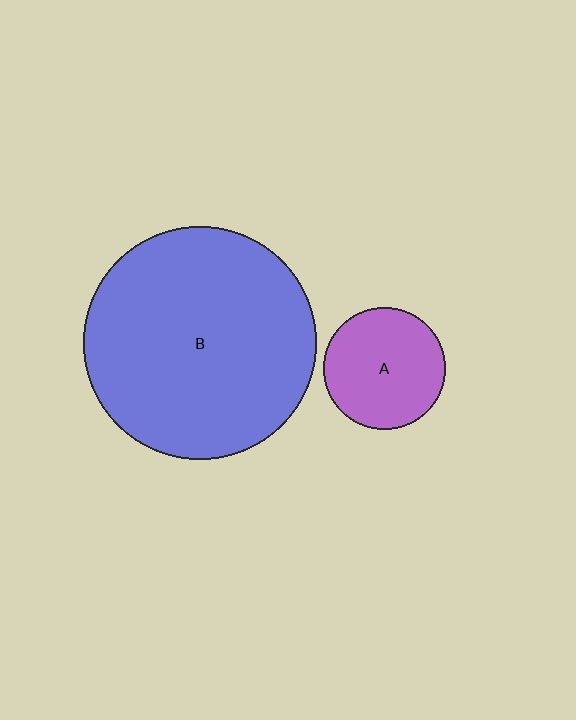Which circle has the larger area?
Circle B (blue).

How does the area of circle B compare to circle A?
Approximately 3.7 times.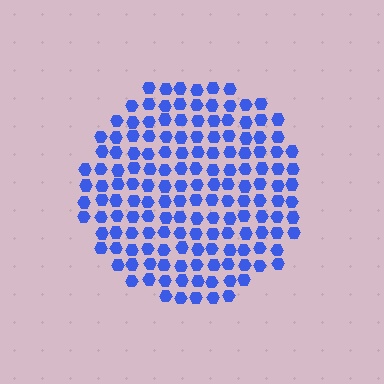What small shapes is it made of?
It is made of small hexagons.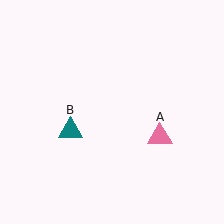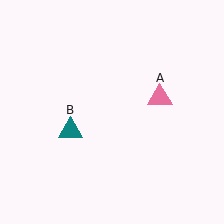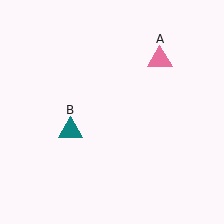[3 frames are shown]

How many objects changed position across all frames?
1 object changed position: pink triangle (object A).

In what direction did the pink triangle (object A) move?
The pink triangle (object A) moved up.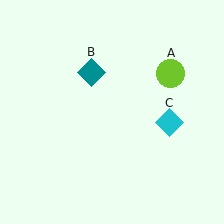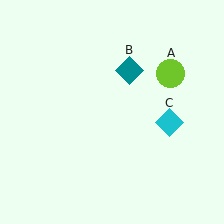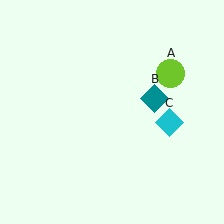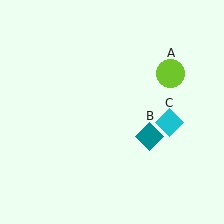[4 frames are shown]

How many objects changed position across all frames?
1 object changed position: teal diamond (object B).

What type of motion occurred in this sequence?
The teal diamond (object B) rotated clockwise around the center of the scene.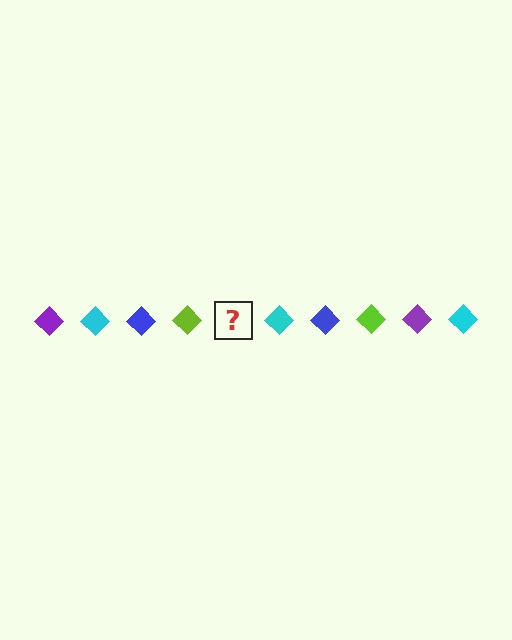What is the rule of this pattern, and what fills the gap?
The rule is that the pattern cycles through purple, cyan, blue, lime diamonds. The gap should be filled with a purple diamond.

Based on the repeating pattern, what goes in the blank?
The blank should be a purple diamond.